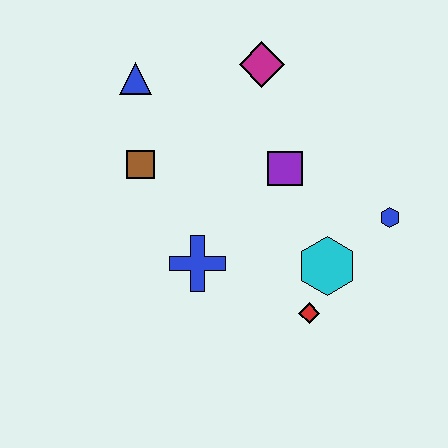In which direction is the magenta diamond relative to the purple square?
The magenta diamond is above the purple square.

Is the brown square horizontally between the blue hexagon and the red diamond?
No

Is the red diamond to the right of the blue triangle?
Yes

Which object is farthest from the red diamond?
The blue triangle is farthest from the red diamond.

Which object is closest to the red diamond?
The cyan hexagon is closest to the red diamond.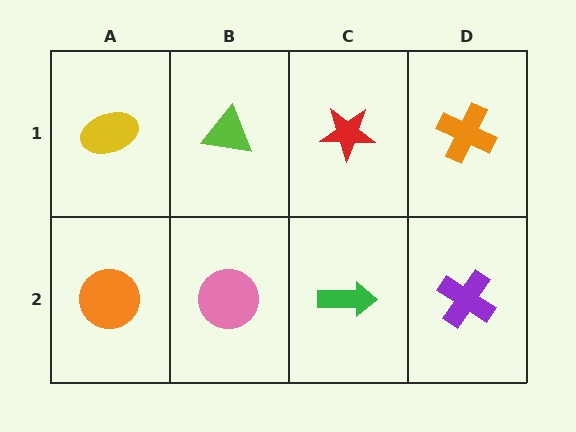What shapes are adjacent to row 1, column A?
An orange circle (row 2, column A), a lime triangle (row 1, column B).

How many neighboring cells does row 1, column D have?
2.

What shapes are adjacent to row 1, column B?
A pink circle (row 2, column B), a yellow ellipse (row 1, column A), a red star (row 1, column C).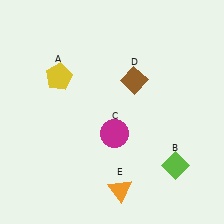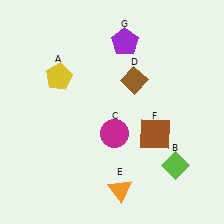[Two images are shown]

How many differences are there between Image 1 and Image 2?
There are 2 differences between the two images.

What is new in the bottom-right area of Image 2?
A brown square (F) was added in the bottom-right area of Image 2.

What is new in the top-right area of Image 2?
A purple pentagon (G) was added in the top-right area of Image 2.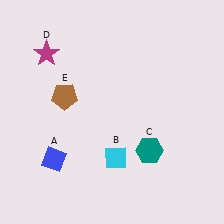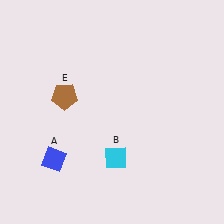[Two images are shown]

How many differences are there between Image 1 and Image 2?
There are 2 differences between the two images.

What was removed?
The teal hexagon (C), the magenta star (D) were removed in Image 2.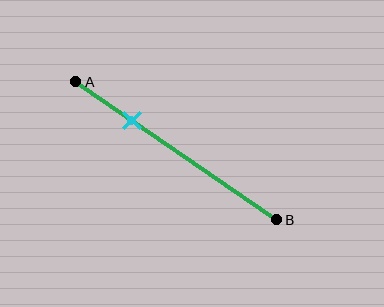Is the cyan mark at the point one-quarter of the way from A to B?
No, the mark is at about 30% from A, not at the 25% one-quarter point.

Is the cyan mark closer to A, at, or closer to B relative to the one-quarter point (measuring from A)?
The cyan mark is closer to point B than the one-quarter point of segment AB.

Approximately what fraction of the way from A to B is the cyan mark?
The cyan mark is approximately 30% of the way from A to B.